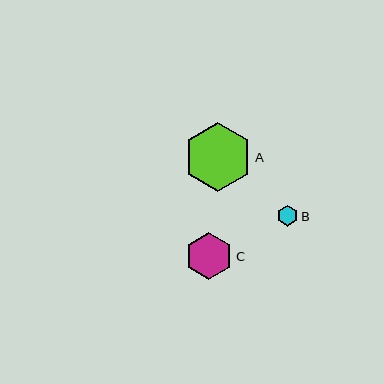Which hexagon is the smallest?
Hexagon B is the smallest with a size of approximately 20 pixels.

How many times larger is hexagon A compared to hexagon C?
Hexagon A is approximately 1.4 times the size of hexagon C.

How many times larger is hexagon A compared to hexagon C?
Hexagon A is approximately 1.4 times the size of hexagon C.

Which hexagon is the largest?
Hexagon A is the largest with a size of approximately 68 pixels.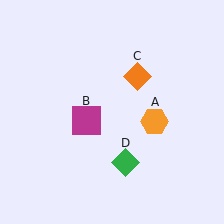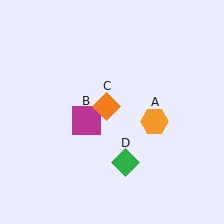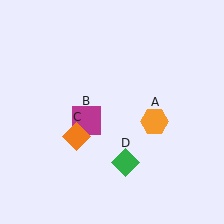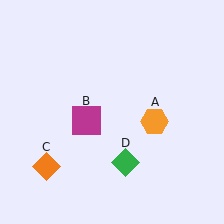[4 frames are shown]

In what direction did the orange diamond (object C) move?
The orange diamond (object C) moved down and to the left.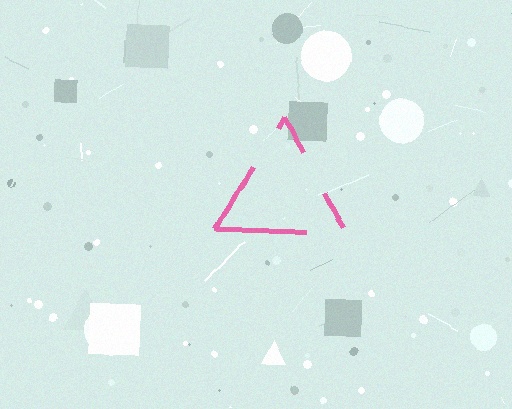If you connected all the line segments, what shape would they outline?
They would outline a triangle.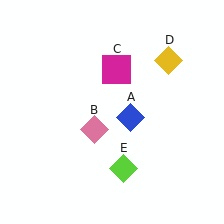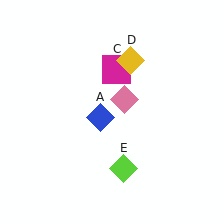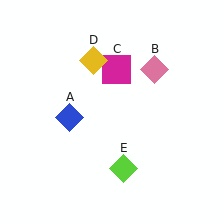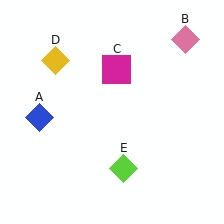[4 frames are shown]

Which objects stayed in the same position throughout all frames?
Magenta square (object C) and lime diamond (object E) remained stationary.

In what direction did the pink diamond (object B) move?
The pink diamond (object B) moved up and to the right.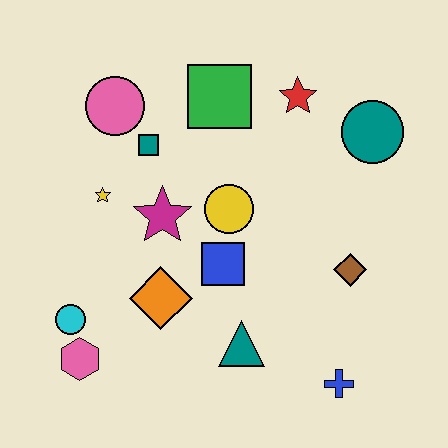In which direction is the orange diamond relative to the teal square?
The orange diamond is below the teal square.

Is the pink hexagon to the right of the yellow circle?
No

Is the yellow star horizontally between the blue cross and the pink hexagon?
Yes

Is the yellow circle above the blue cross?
Yes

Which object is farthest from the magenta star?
The blue cross is farthest from the magenta star.